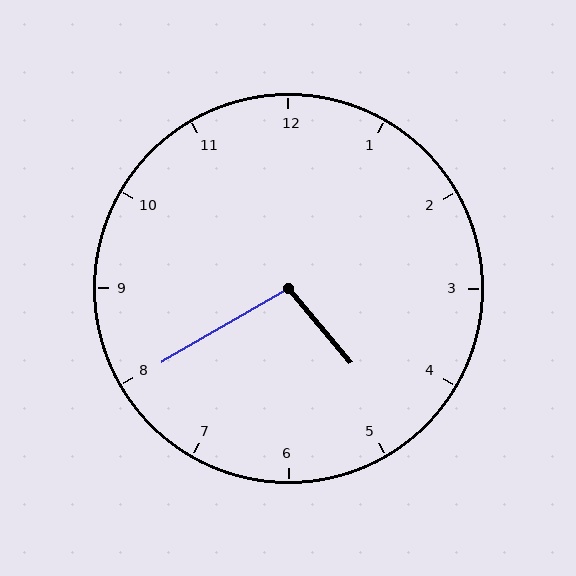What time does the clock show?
4:40.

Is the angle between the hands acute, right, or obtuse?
It is obtuse.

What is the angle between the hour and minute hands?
Approximately 100 degrees.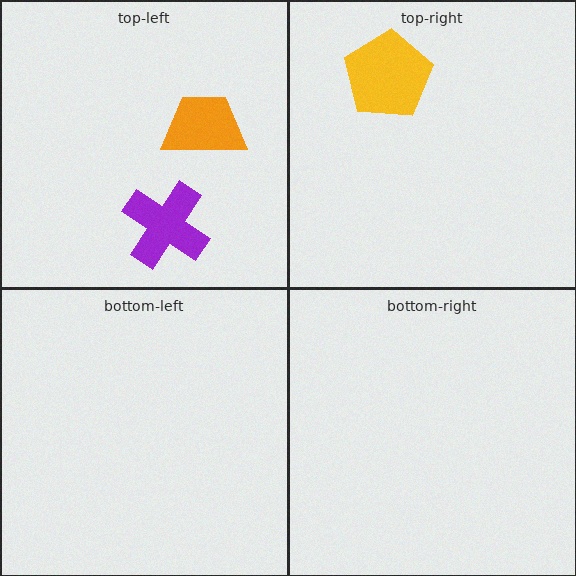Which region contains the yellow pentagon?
The top-right region.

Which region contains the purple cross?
The top-left region.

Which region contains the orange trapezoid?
The top-left region.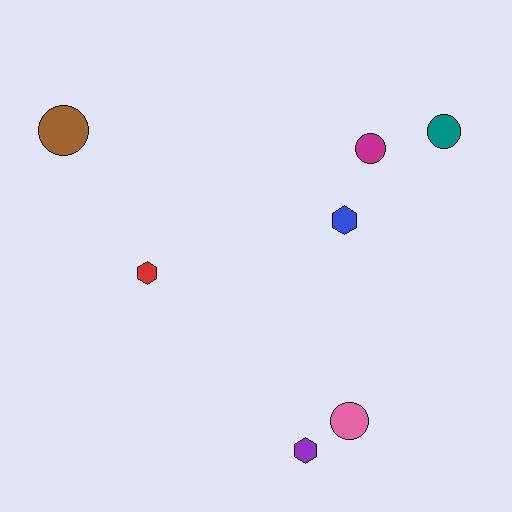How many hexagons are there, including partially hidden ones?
There are 3 hexagons.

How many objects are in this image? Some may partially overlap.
There are 7 objects.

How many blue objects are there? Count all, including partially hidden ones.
There is 1 blue object.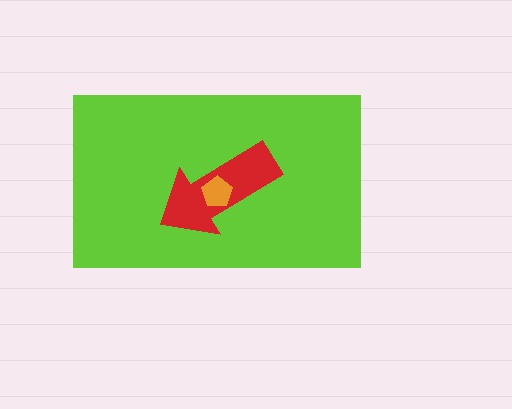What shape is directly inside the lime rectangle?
The red arrow.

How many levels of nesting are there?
3.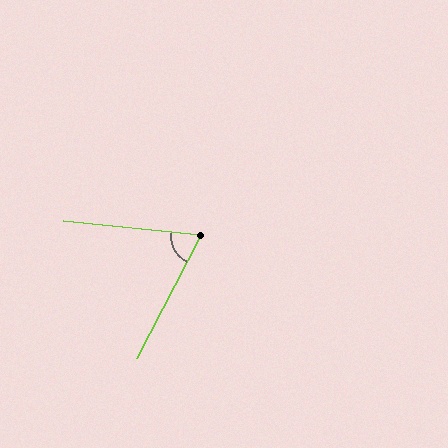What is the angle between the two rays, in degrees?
Approximately 68 degrees.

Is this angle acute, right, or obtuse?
It is acute.